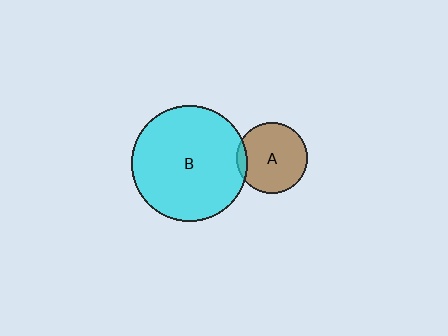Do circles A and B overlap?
Yes.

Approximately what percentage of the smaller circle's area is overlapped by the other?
Approximately 10%.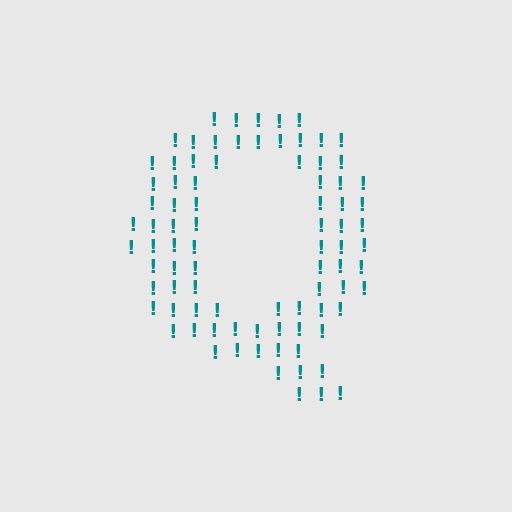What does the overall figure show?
The overall figure shows the letter Q.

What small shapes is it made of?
It is made of small exclamation marks.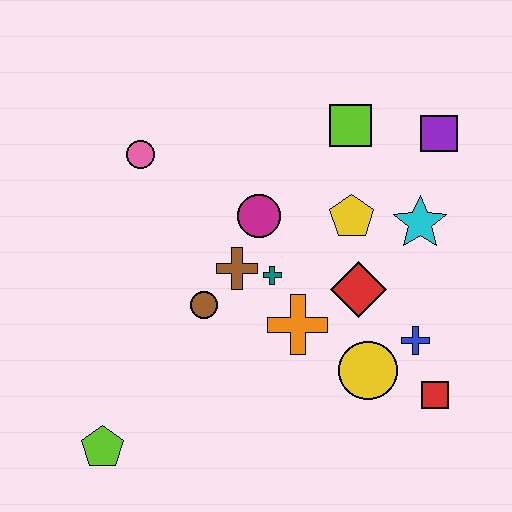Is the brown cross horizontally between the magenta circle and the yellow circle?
No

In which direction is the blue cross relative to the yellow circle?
The blue cross is to the right of the yellow circle.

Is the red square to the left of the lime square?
No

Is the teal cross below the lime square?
Yes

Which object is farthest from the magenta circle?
The lime pentagon is farthest from the magenta circle.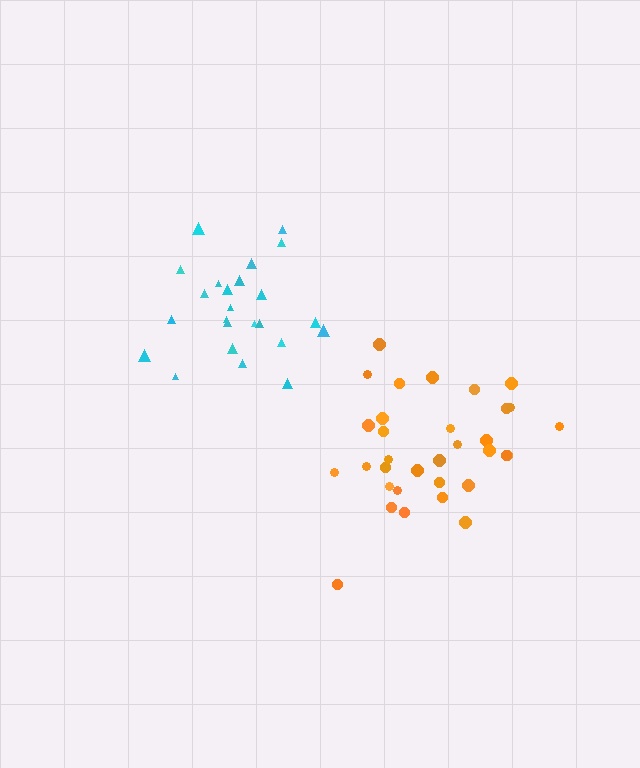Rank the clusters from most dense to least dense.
orange, cyan.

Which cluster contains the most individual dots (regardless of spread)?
Orange (33).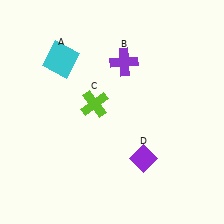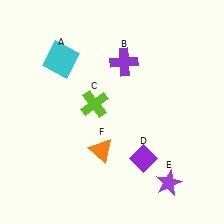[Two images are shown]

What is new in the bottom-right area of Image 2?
A purple star (E) was added in the bottom-right area of Image 2.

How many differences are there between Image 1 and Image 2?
There are 2 differences between the two images.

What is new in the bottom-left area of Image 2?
An orange triangle (F) was added in the bottom-left area of Image 2.